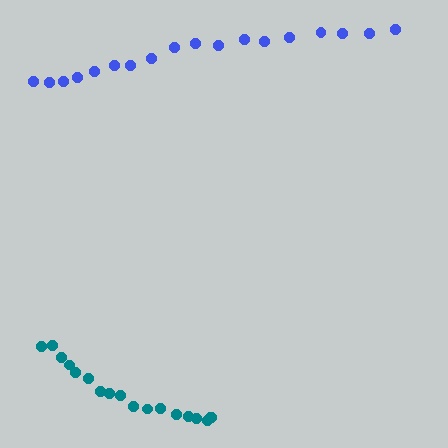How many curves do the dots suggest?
There are 2 distinct paths.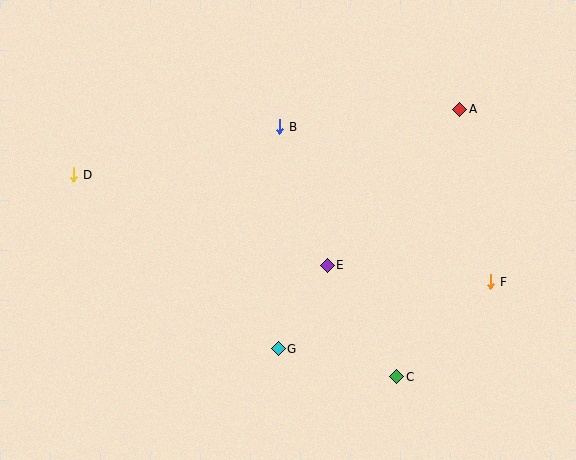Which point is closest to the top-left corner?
Point D is closest to the top-left corner.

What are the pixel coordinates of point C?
Point C is at (397, 377).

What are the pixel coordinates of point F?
Point F is at (491, 282).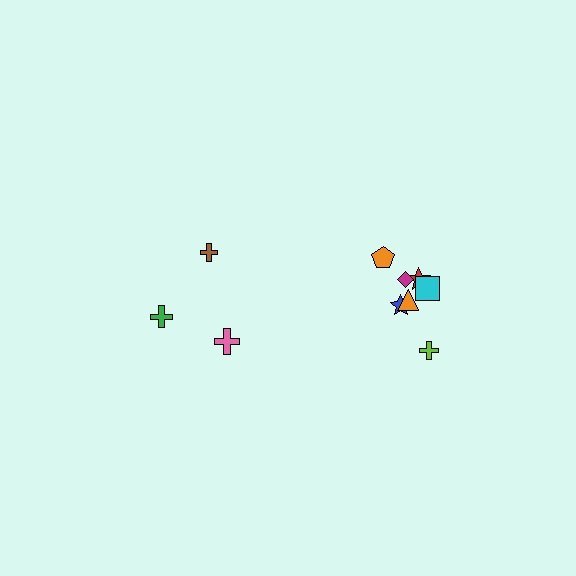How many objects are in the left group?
There are 3 objects.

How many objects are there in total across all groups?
There are 10 objects.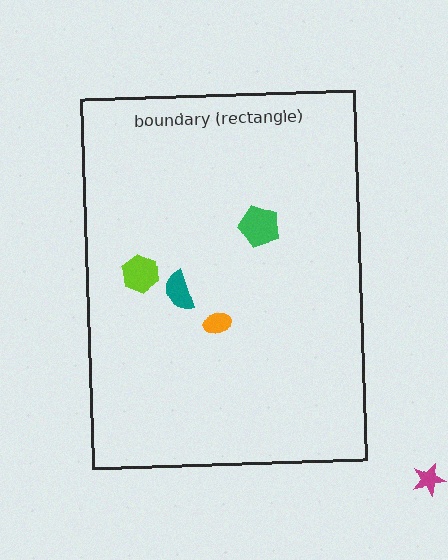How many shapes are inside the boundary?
4 inside, 1 outside.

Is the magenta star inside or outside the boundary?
Outside.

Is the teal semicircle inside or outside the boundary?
Inside.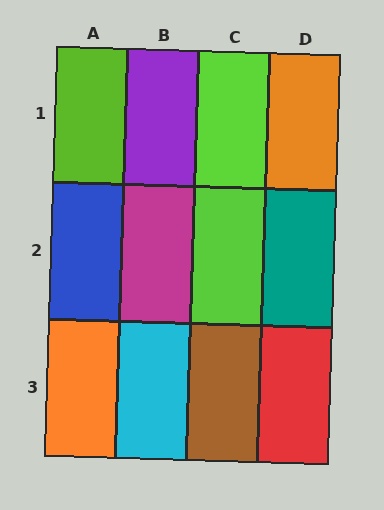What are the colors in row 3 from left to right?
Orange, cyan, brown, red.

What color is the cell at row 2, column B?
Magenta.